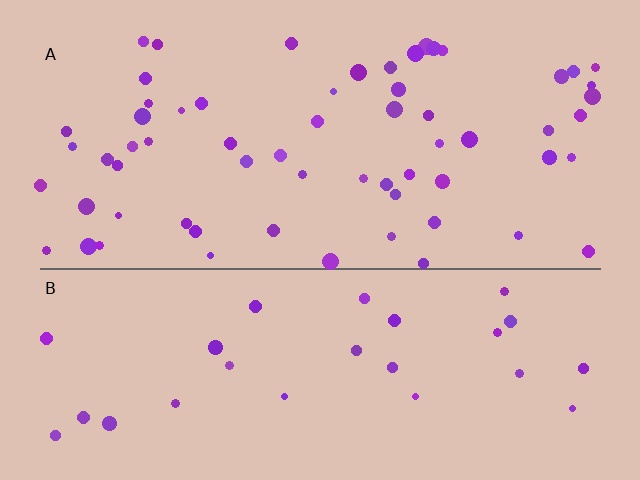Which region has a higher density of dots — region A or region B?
A (the top).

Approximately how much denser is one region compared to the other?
Approximately 2.3× — region A over region B.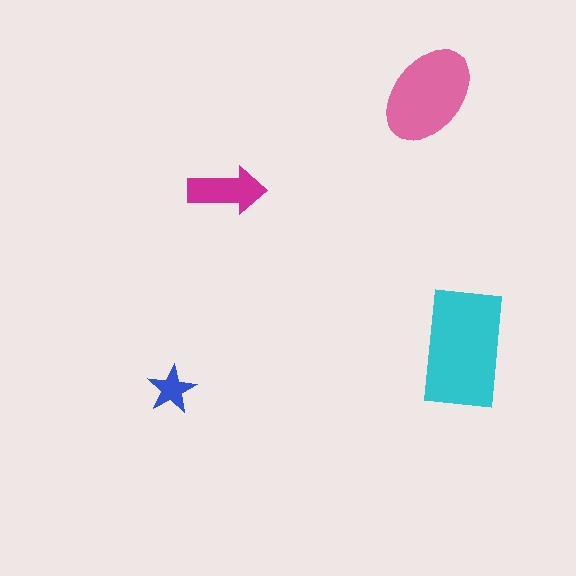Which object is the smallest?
The blue star.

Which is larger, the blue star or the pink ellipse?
The pink ellipse.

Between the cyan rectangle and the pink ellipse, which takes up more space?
The cyan rectangle.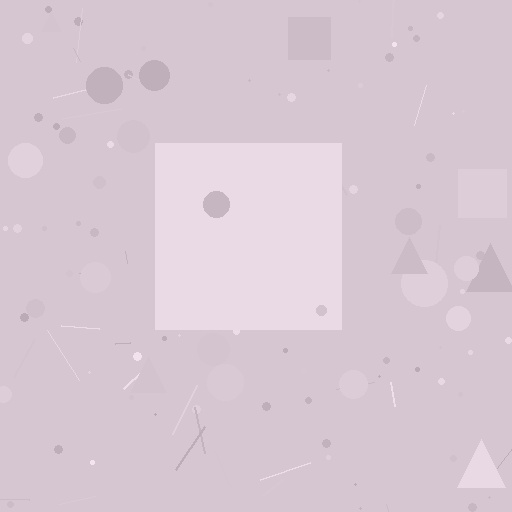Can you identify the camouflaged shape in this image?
The camouflaged shape is a square.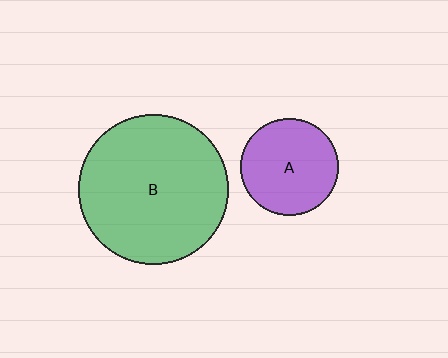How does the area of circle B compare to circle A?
Approximately 2.4 times.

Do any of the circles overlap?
No, none of the circles overlap.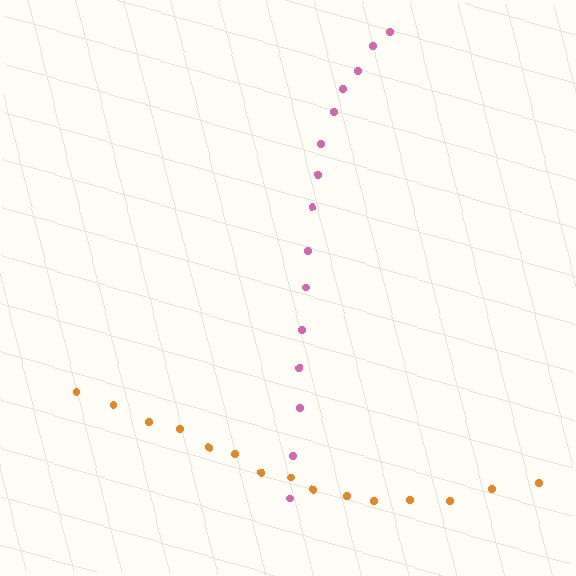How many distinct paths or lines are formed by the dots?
There are 2 distinct paths.